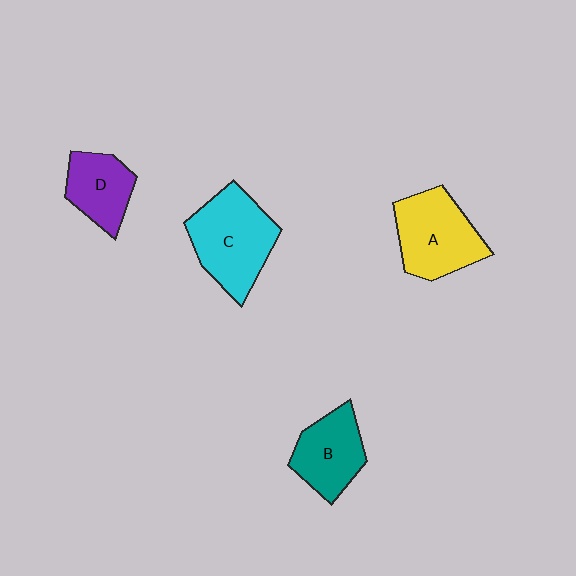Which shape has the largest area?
Shape C (cyan).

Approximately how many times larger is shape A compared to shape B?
Approximately 1.3 times.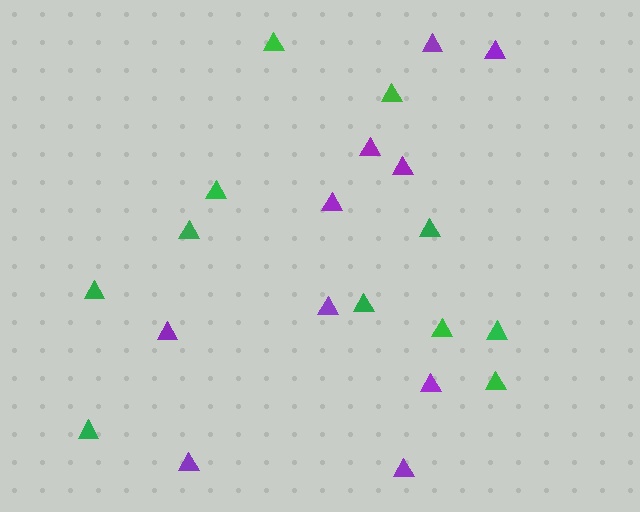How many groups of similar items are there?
There are 2 groups: one group of purple triangles (10) and one group of green triangles (11).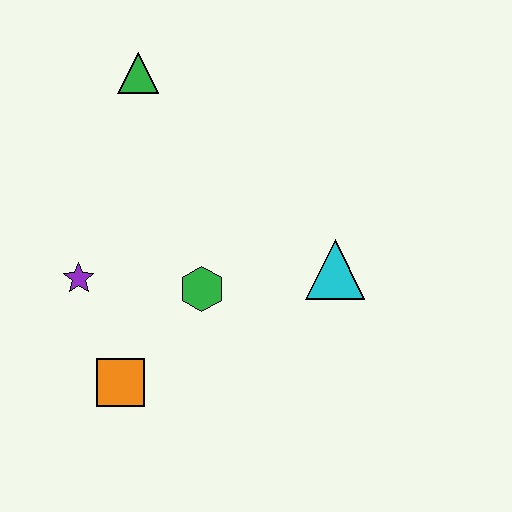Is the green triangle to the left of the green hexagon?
Yes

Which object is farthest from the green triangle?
The orange square is farthest from the green triangle.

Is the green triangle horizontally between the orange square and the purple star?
No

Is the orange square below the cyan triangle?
Yes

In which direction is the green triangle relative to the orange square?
The green triangle is above the orange square.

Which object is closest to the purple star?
The orange square is closest to the purple star.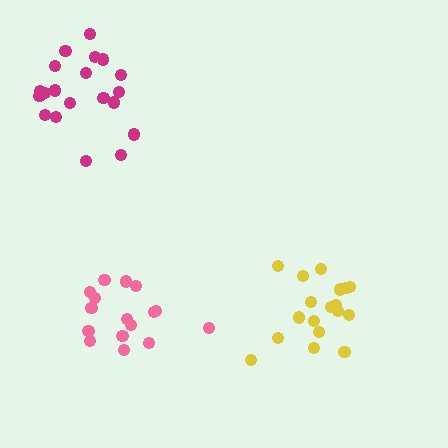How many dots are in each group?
Group 1: 16 dots, Group 2: 18 dots, Group 3: 20 dots (54 total).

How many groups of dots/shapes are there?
There are 3 groups.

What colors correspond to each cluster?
The clusters are colored: pink, yellow, magenta.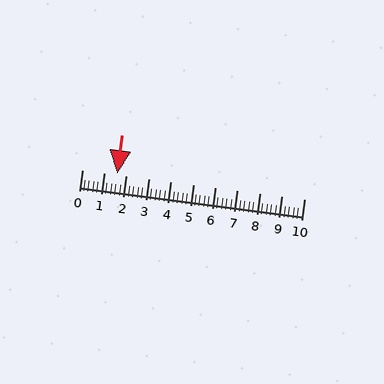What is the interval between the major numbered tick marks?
The major tick marks are spaced 1 units apart.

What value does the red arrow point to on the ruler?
The red arrow points to approximately 1.6.